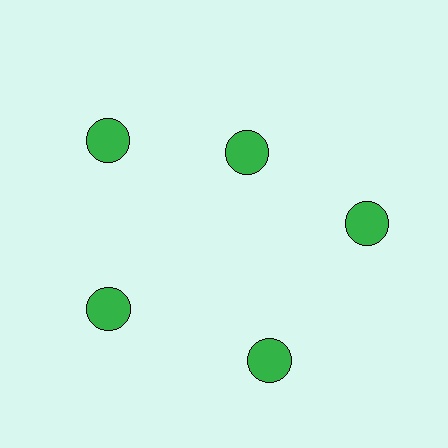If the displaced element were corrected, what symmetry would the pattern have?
It would have 5-fold rotational symmetry — the pattern would map onto itself every 72 degrees.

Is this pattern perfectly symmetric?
No. The 5 green circles are arranged in a ring, but one element near the 1 o'clock position is pulled inward toward the center, breaking the 5-fold rotational symmetry.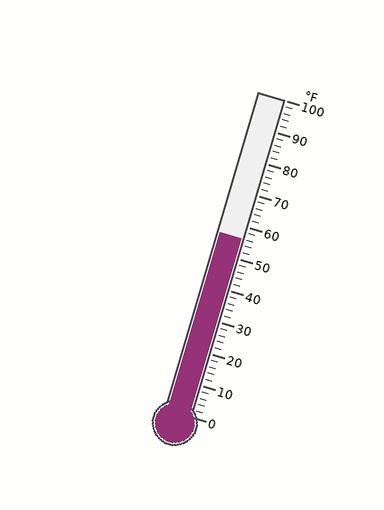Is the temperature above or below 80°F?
The temperature is below 80°F.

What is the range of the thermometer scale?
The thermometer scale ranges from 0°F to 100°F.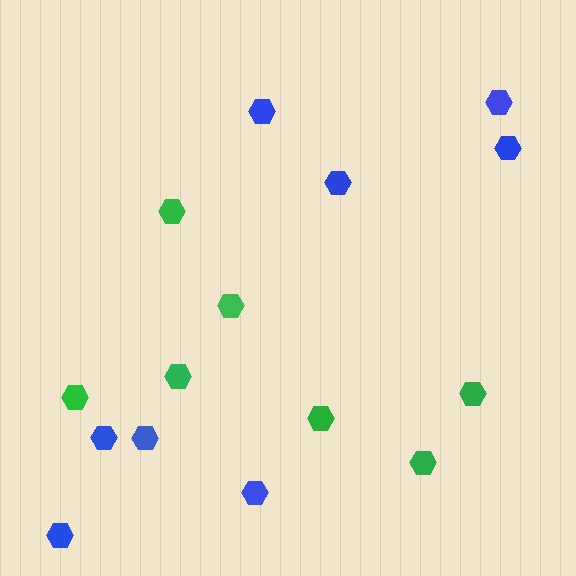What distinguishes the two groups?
There are 2 groups: one group of green hexagons (7) and one group of blue hexagons (8).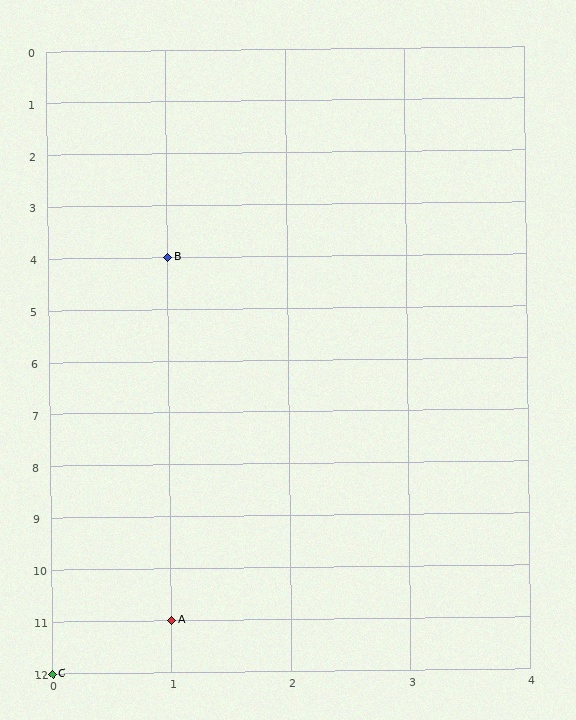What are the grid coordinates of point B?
Point B is at grid coordinates (1, 4).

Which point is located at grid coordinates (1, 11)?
Point A is at (1, 11).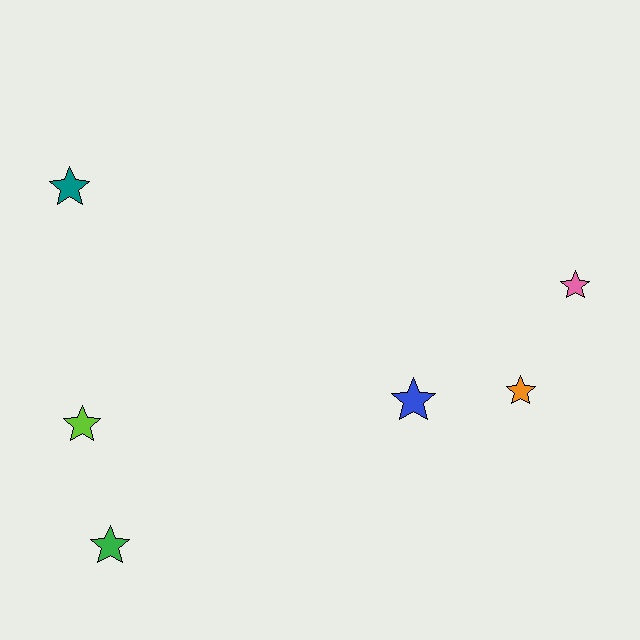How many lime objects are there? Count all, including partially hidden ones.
There is 1 lime object.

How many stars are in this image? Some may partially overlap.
There are 6 stars.